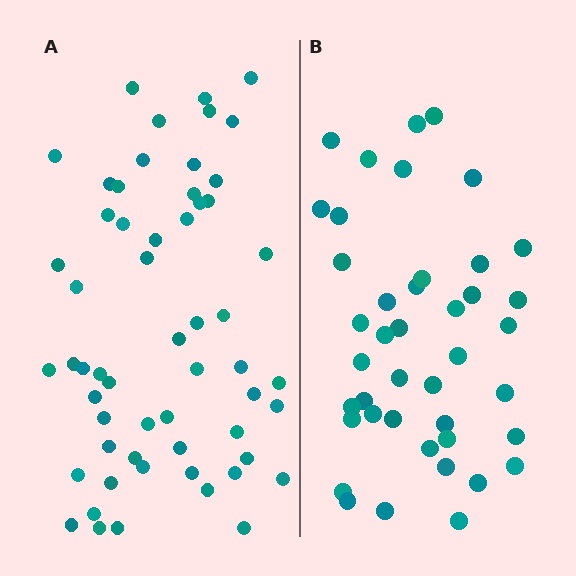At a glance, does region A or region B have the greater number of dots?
Region A (the left region) has more dots.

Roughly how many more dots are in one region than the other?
Region A has approximately 15 more dots than region B.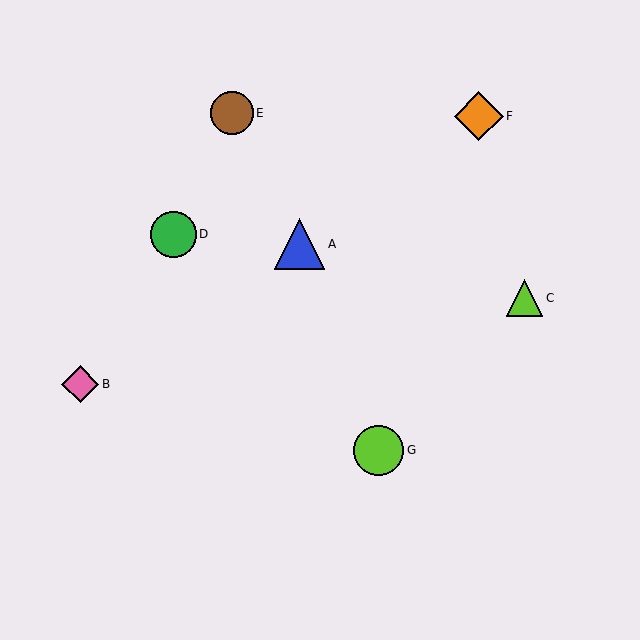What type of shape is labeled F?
Shape F is an orange diamond.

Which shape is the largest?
The blue triangle (labeled A) is the largest.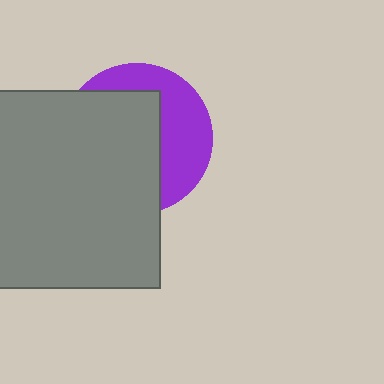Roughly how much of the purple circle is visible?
A small part of it is visible (roughly 39%).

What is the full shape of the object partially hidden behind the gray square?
The partially hidden object is a purple circle.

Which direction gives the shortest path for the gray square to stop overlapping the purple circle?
Moving left gives the shortest separation.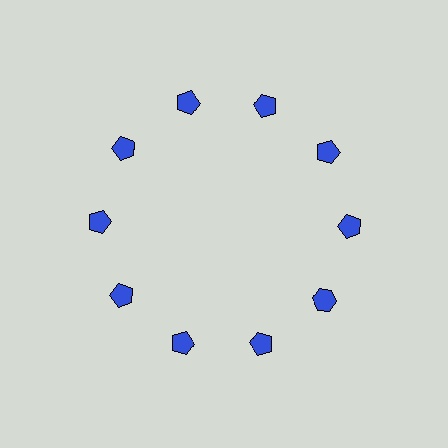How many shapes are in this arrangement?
There are 10 shapes arranged in a ring pattern.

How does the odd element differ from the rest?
It has a different shape: hexagon instead of pentagon.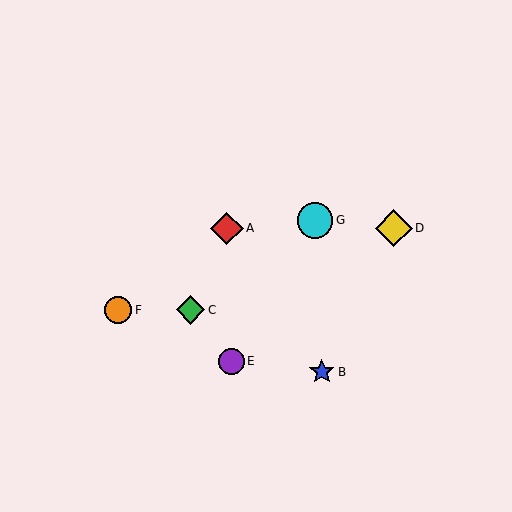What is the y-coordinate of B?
Object B is at y≈372.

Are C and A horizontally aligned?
No, C is at y≈310 and A is at y≈228.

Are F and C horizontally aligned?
Yes, both are at y≈310.